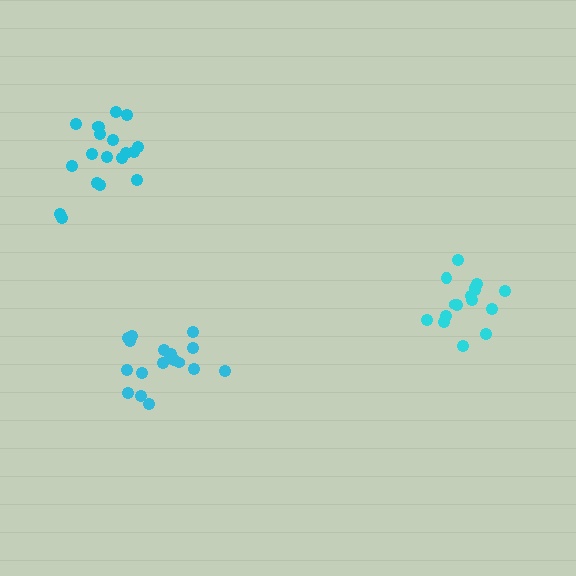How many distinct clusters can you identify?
There are 3 distinct clusters.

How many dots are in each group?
Group 1: 18 dots, Group 2: 19 dots, Group 3: 16 dots (53 total).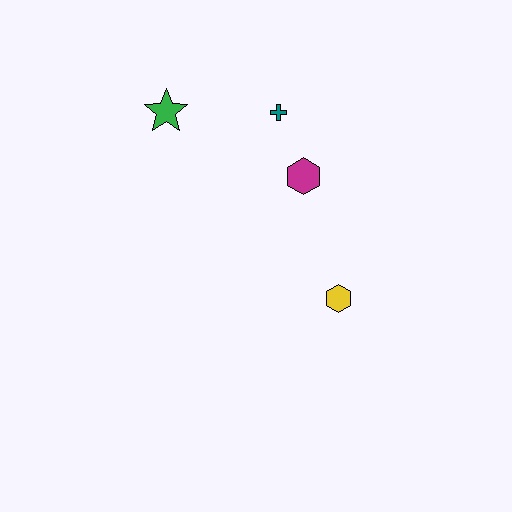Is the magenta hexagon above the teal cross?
No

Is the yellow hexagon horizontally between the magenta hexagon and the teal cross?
No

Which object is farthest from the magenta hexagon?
The green star is farthest from the magenta hexagon.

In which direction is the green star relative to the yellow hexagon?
The green star is above the yellow hexagon.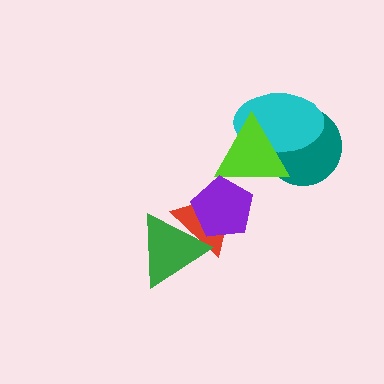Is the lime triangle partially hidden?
Yes, it is partially covered by another shape.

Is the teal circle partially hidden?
Yes, it is partially covered by another shape.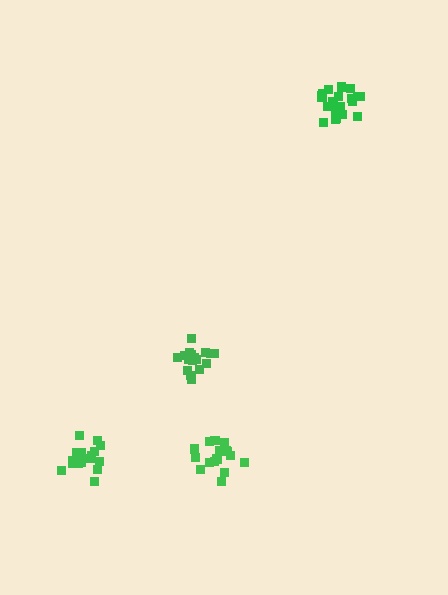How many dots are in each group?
Group 1: 18 dots, Group 2: 18 dots, Group 3: 17 dots, Group 4: 21 dots (74 total).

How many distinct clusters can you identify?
There are 4 distinct clusters.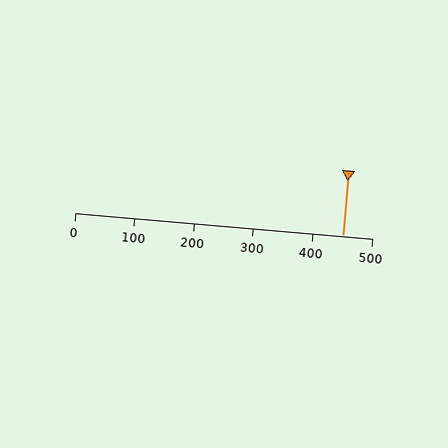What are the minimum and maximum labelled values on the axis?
The axis runs from 0 to 500.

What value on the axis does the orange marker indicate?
The marker indicates approximately 450.